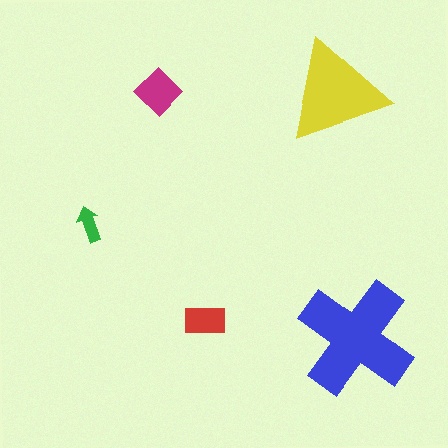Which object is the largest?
The blue cross.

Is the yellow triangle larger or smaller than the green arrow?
Larger.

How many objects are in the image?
There are 5 objects in the image.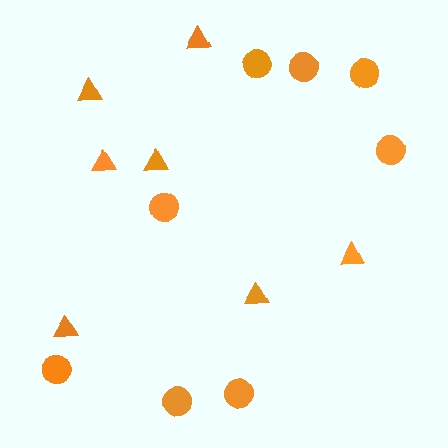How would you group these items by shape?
There are 2 groups: one group of circles (8) and one group of triangles (7).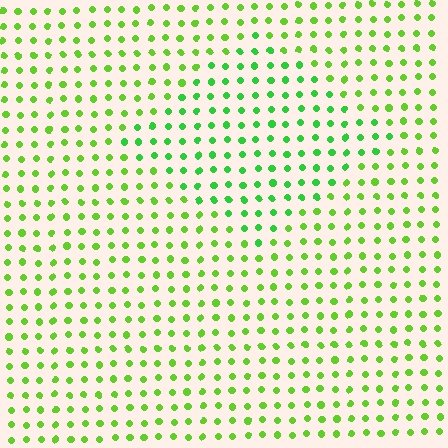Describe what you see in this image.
The image is filled with small lime elements in a uniform arrangement. A diamond-shaped region is visible where the elements are tinted to a slightly different hue, forming a subtle color boundary.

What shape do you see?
I see a diamond.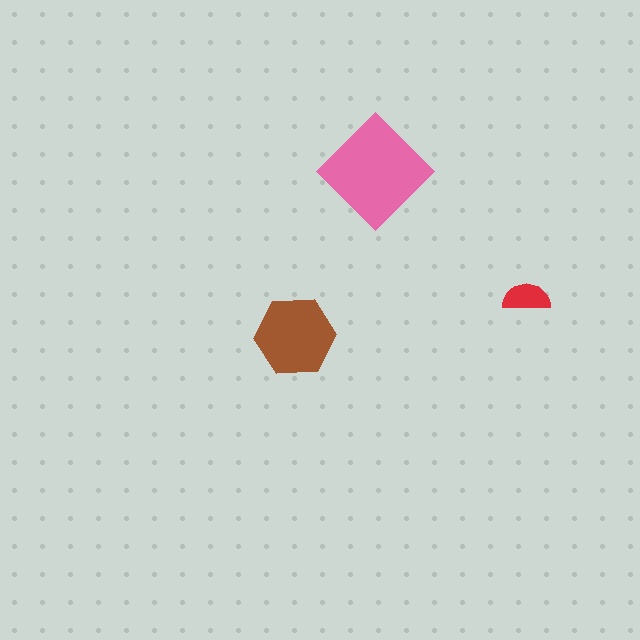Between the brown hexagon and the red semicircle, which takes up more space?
The brown hexagon.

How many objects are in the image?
There are 3 objects in the image.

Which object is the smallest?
The red semicircle.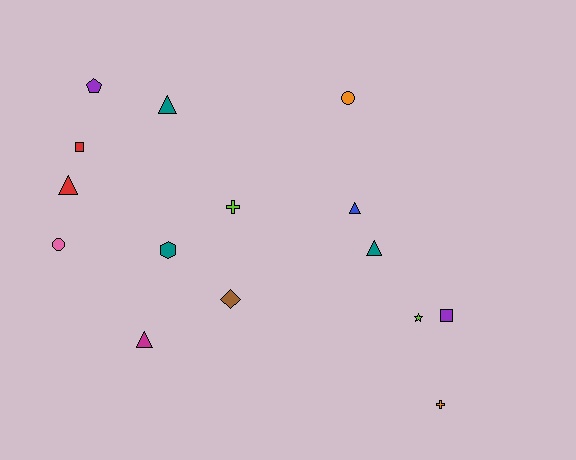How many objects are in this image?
There are 15 objects.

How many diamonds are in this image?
There is 1 diamond.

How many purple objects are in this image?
There are 2 purple objects.